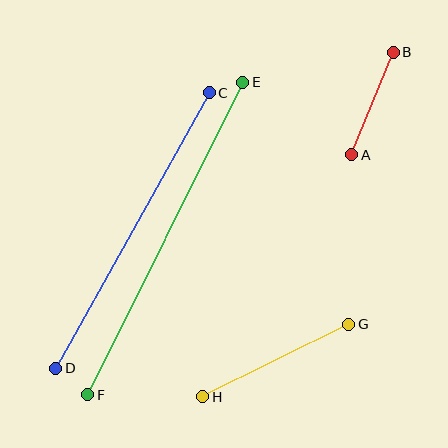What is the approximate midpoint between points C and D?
The midpoint is at approximately (132, 230) pixels.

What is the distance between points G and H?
The distance is approximately 163 pixels.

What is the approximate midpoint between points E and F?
The midpoint is at approximately (165, 239) pixels.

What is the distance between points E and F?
The distance is approximately 349 pixels.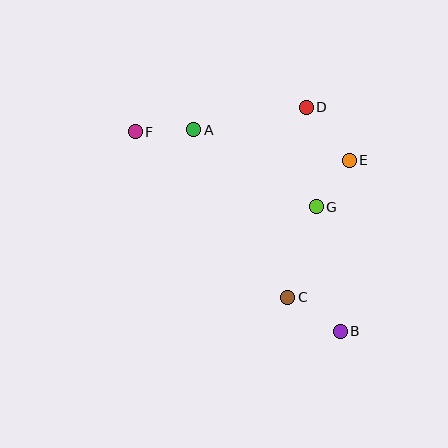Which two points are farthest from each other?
Points B and F are farthest from each other.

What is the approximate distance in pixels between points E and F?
The distance between E and F is approximately 216 pixels.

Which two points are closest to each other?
Points E and G are closest to each other.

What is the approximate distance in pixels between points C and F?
The distance between C and F is approximately 225 pixels.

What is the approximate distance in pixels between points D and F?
The distance between D and F is approximately 173 pixels.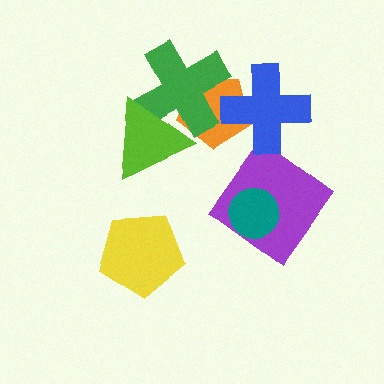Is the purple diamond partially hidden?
Yes, it is partially covered by another shape.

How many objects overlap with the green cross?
2 objects overlap with the green cross.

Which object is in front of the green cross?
The lime triangle is in front of the green cross.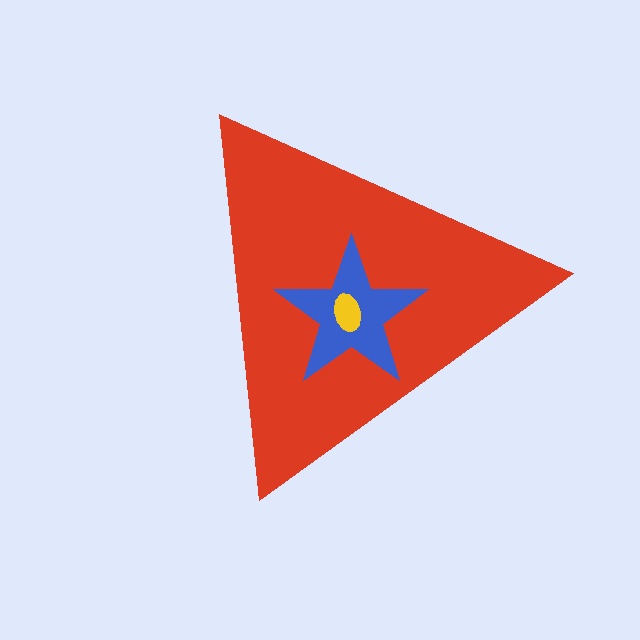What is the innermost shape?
The yellow ellipse.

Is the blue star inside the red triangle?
Yes.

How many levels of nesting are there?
3.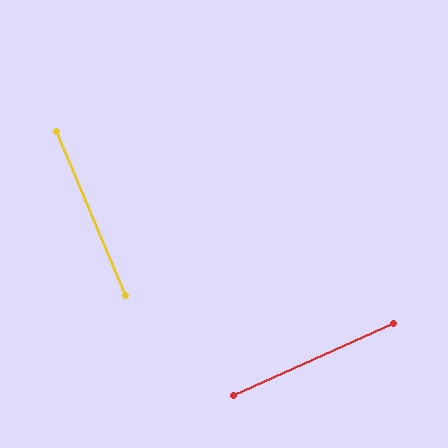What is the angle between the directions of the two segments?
Approximately 88 degrees.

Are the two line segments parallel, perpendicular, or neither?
Perpendicular — they meet at approximately 88°.